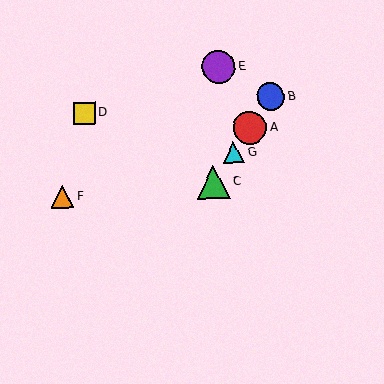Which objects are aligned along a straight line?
Objects A, B, C, G are aligned along a straight line.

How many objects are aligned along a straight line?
4 objects (A, B, C, G) are aligned along a straight line.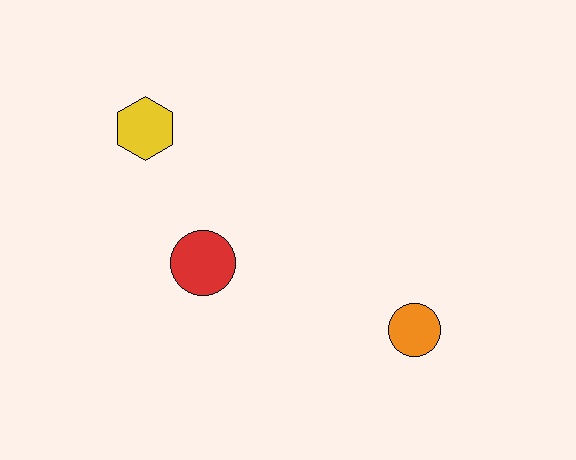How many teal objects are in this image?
There are no teal objects.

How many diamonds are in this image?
There are no diamonds.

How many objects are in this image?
There are 3 objects.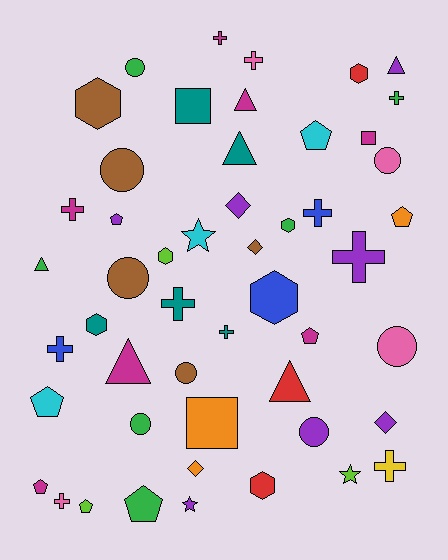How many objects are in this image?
There are 50 objects.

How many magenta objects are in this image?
There are 7 magenta objects.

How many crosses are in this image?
There are 11 crosses.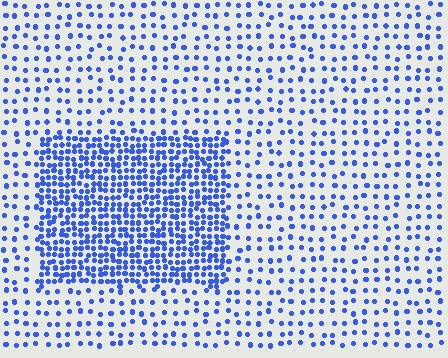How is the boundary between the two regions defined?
The boundary is defined by a change in element density (approximately 2.7x ratio). All elements are the same color, size, and shape.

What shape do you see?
I see a rectangle.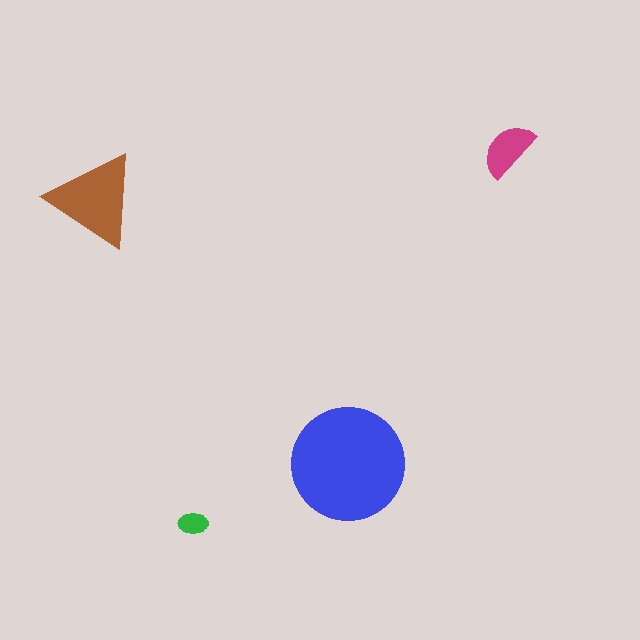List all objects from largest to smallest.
The blue circle, the brown triangle, the magenta semicircle, the green ellipse.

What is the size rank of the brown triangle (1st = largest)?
2nd.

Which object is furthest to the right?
The magenta semicircle is rightmost.